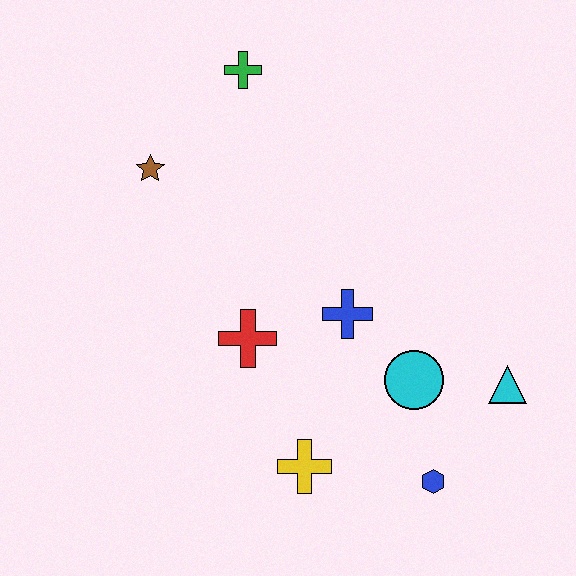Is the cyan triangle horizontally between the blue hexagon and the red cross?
No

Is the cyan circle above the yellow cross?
Yes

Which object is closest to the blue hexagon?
The cyan circle is closest to the blue hexagon.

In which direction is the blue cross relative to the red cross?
The blue cross is to the right of the red cross.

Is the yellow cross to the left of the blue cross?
Yes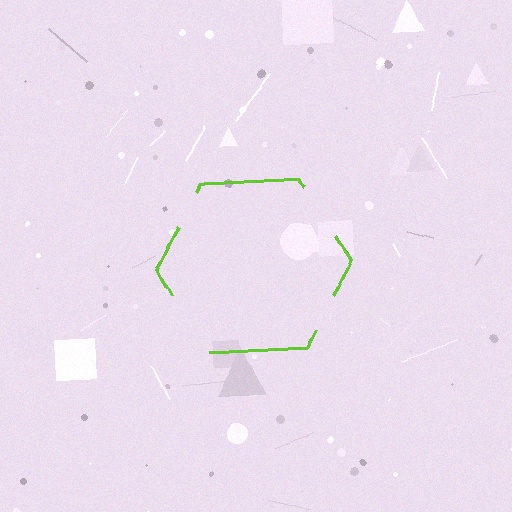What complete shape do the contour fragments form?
The contour fragments form a hexagon.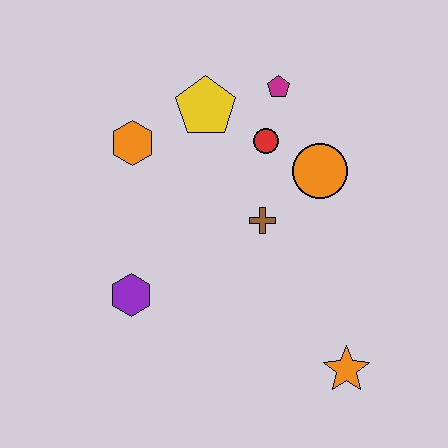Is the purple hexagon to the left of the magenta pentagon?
Yes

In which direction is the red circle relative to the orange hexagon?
The red circle is to the right of the orange hexagon.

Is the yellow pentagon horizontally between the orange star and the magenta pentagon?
No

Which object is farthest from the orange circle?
The purple hexagon is farthest from the orange circle.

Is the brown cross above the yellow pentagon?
No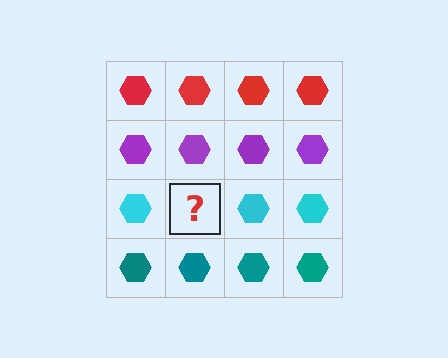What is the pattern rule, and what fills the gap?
The rule is that each row has a consistent color. The gap should be filled with a cyan hexagon.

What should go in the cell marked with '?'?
The missing cell should contain a cyan hexagon.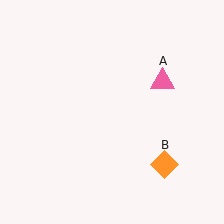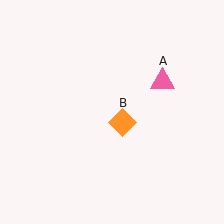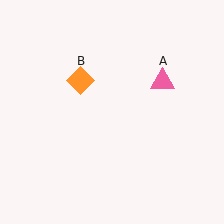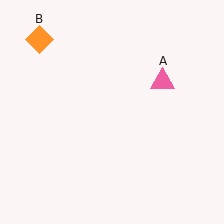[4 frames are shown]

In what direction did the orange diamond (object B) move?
The orange diamond (object B) moved up and to the left.